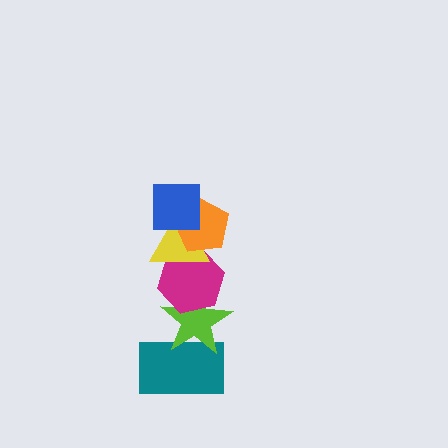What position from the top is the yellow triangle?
The yellow triangle is 3rd from the top.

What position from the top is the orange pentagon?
The orange pentagon is 2nd from the top.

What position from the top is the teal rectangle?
The teal rectangle is 6th from the top.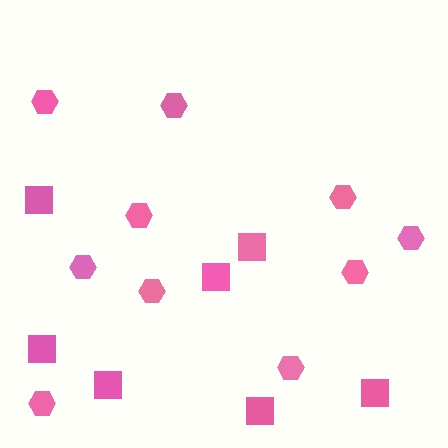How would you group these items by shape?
There are 2 groups: one group of hexagons (10) and one group of squares (7).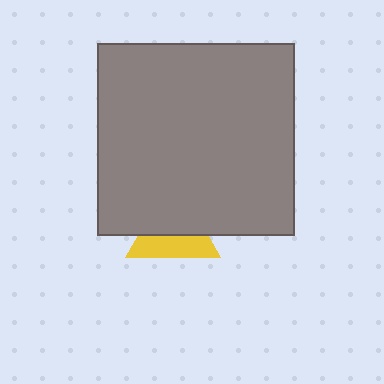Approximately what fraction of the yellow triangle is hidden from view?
Roughly 54% of the yellow triangle is hidden behind the gray rectangle.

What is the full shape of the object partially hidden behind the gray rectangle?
The partially hidden object is a yellow triangle.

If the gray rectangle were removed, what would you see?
You would see the complete yellow triangle.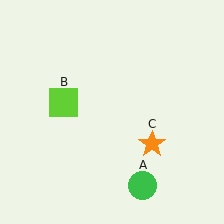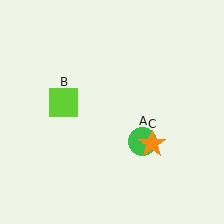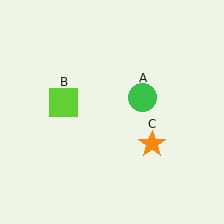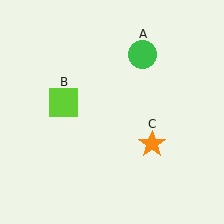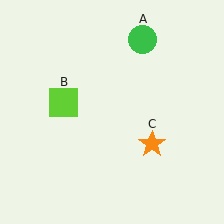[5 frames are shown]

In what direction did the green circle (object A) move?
The green circle (object A) moved up.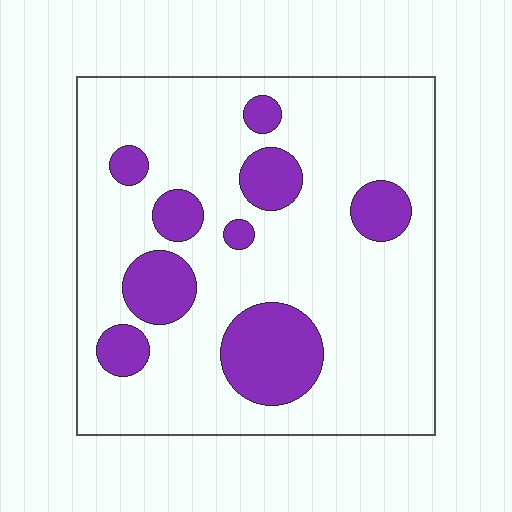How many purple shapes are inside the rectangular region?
9.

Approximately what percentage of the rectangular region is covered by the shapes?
Approximately 20%.